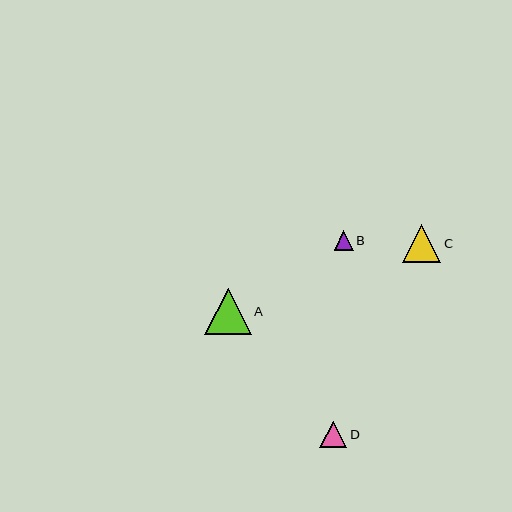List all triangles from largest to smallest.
From largest to smallest: A, C, D, B.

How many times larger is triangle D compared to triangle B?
Triangle D is approximately 1.4 times the size of triangle B.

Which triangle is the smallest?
Triangle B is the smallest with a size of approximately 19 pixels.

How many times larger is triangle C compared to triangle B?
Triangle C is approximately 2.0 times the size of triangle B.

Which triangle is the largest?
Triangle A is the largest with a size of approximately 46 pixels.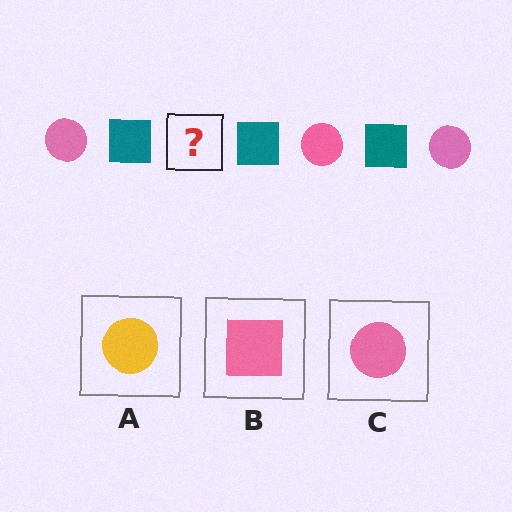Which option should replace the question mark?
Option C.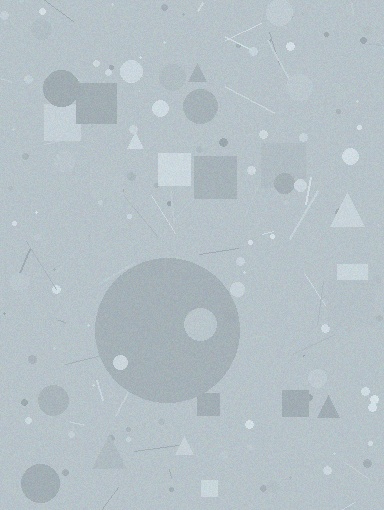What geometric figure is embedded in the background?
A circle is embedded in the background.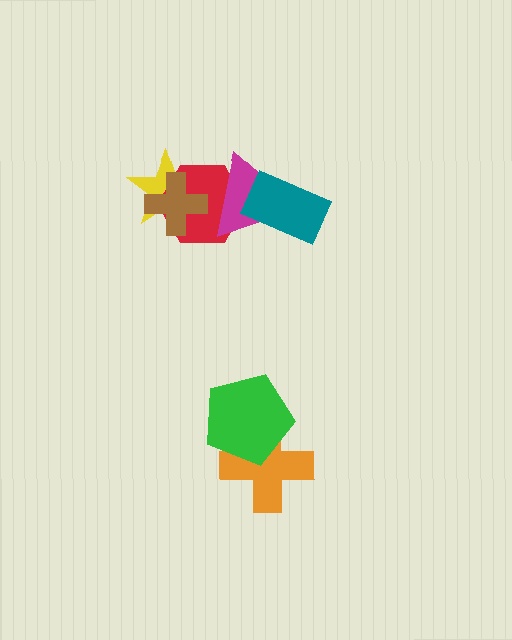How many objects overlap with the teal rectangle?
1 object overlaps with the teal rectangle.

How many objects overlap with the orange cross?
1 object overlaps with the orange cross.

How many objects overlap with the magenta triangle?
2 objects overlap with the magenta triangle.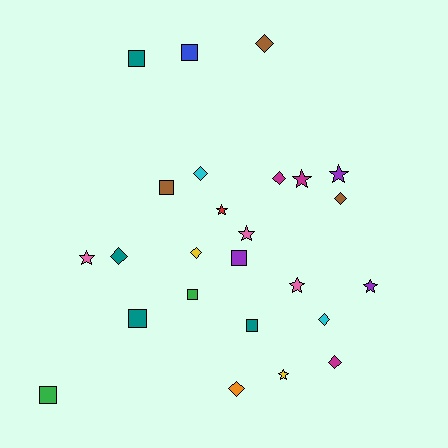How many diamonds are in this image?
There are 9 diamonds.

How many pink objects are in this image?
There are 3 pink objects.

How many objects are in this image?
There are 25 objects.